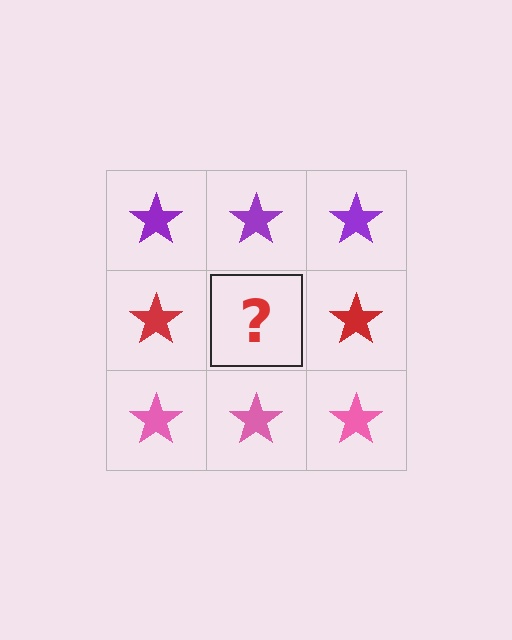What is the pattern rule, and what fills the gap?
The rule is that each row has a consistent color. The gap should be filled with a red star.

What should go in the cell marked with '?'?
The missing cell should contain a red star.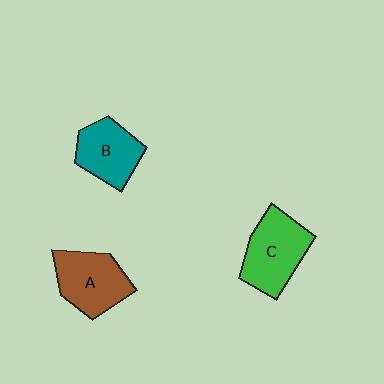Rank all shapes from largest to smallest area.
From largest to smallest: C (green), A (brown), B (teal).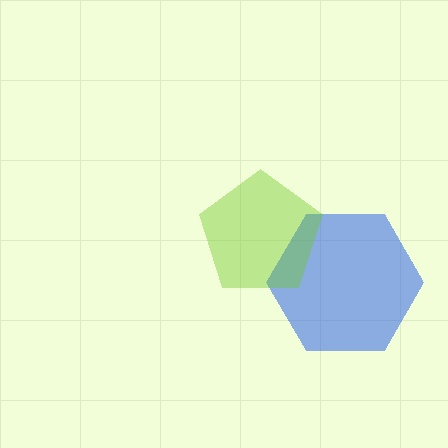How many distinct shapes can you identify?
There are 2 distinct shapes: a blue hexagon, a lime pentagon.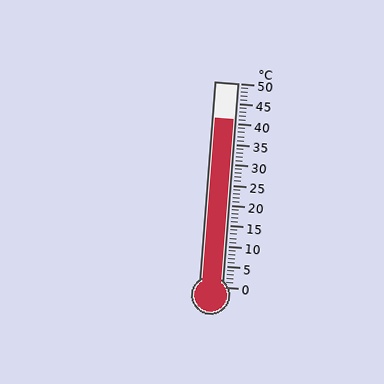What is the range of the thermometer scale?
The thermometer scale ranges from 0°C to 50°C.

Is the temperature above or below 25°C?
The temperature is above 25°C.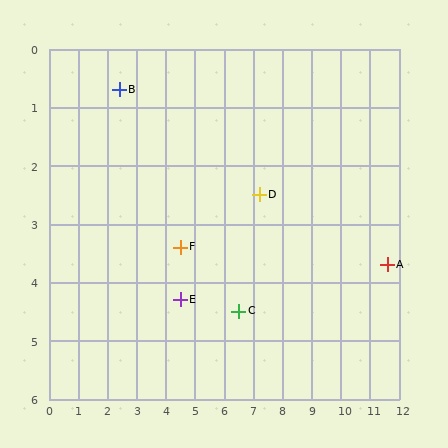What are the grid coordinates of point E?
Point E is at approximately (4.5, 4.3).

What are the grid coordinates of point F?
Point F is at approximately (4.5, 3.4).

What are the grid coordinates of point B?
Point B is at approximately (2.4, 0.7).